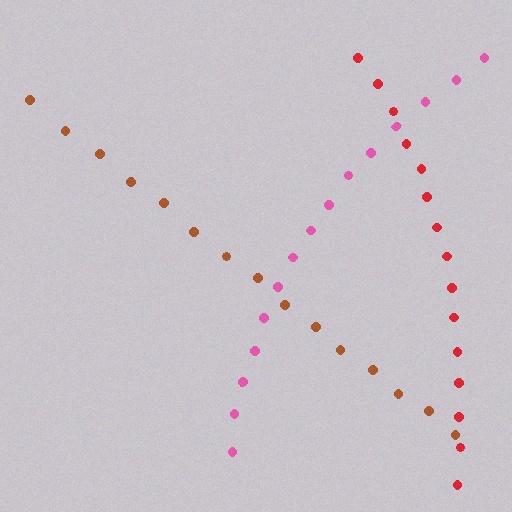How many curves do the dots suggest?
There are 3 distinct paths.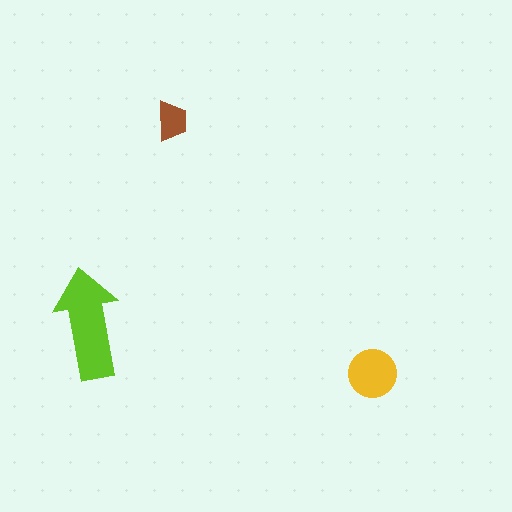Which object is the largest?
The lime arrow.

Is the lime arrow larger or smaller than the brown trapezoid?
Larger.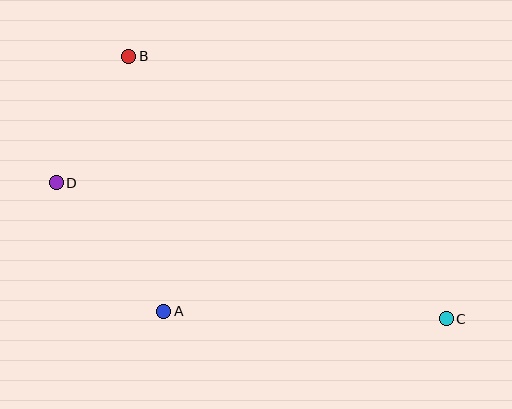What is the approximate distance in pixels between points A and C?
The distance between A and C is approximately 282 pixels.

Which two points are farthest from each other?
Points C and D are farthest from each other.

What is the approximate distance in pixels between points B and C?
The distance between B and C is approximately 412 pixels.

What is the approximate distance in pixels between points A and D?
The distance between A and D is approximately 168 pixels.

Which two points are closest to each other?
Points B and D are closest to each other.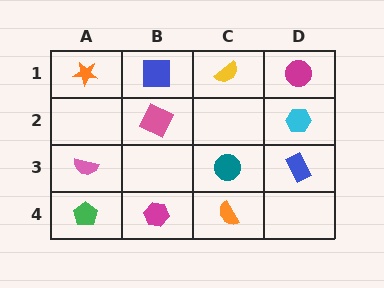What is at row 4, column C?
An orange semicircle.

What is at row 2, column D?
A cyan hexagon.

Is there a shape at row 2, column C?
No, that cell is empty.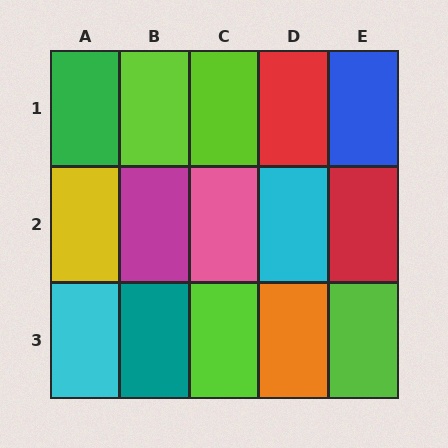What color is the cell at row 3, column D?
Orange.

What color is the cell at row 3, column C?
Lime.